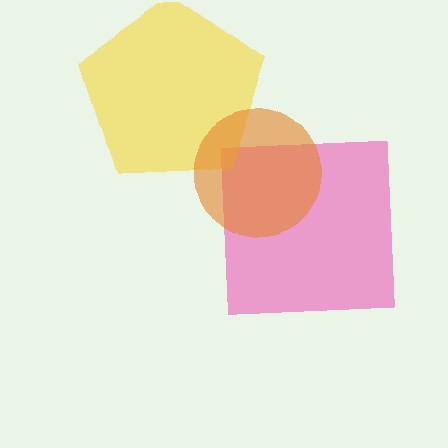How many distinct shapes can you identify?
There are 3 distinct shapes: a pink square, a yellow pentagon, an orange circle.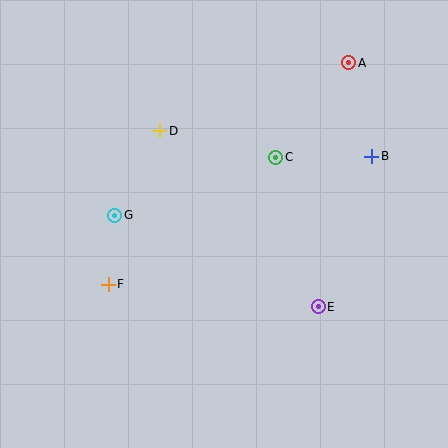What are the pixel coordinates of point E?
Point E is at (318, 307).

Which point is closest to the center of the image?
Point C at (276, 157) is closest to the center.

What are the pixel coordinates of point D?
Point D is at (160, 131).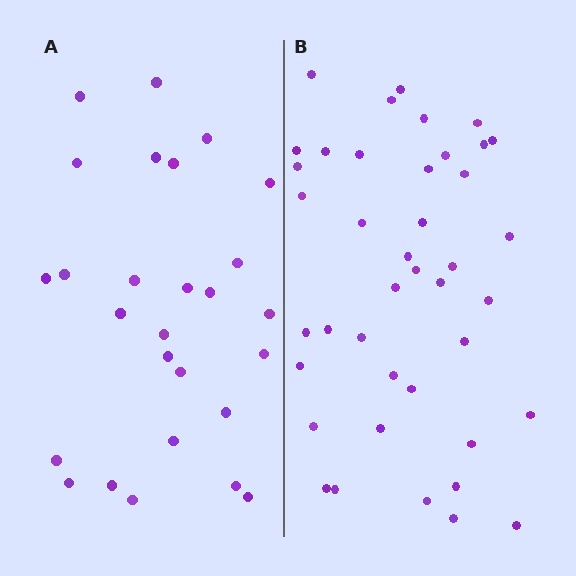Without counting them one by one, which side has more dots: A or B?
Region B (the right region) has more dots.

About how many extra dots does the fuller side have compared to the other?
Region B has approximately 15 more dots than region A.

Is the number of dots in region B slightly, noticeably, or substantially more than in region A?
Region B has substantially more. The ratio is roughly 1.5 to 1.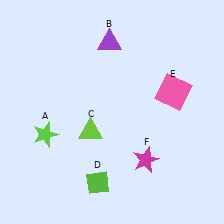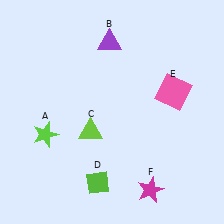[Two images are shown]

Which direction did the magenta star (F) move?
The magenta star (F) moved down.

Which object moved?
The magenta star (F) moved down.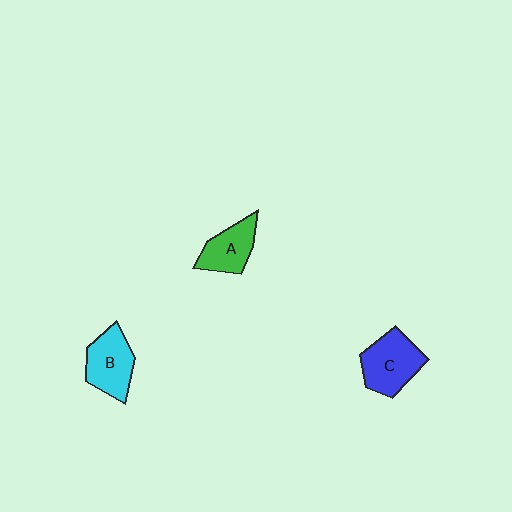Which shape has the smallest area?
Shape A (green).